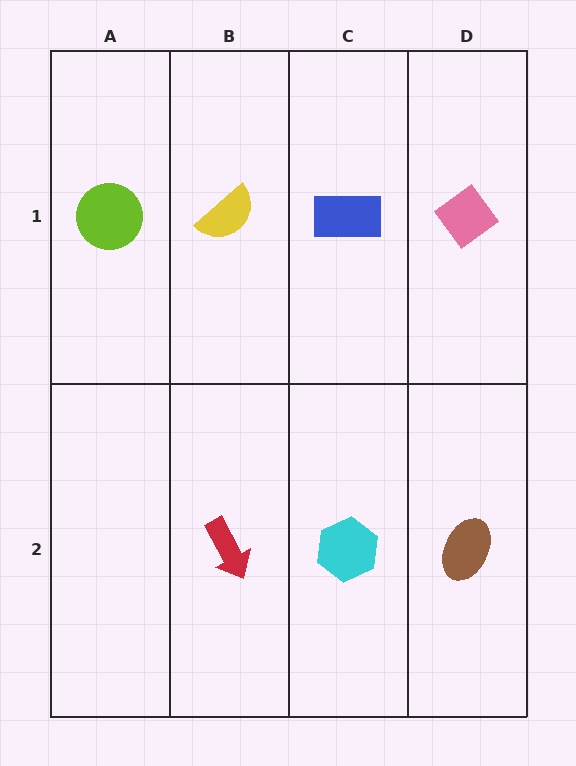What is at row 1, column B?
A yellow semicircle.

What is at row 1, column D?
A pink diamond.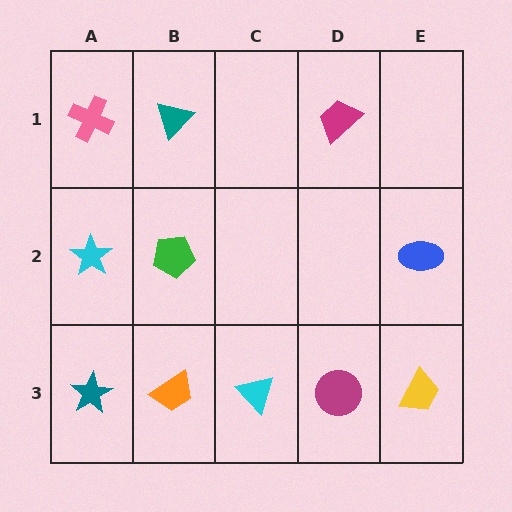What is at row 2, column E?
A blue ellipse.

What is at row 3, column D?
A magenta circle.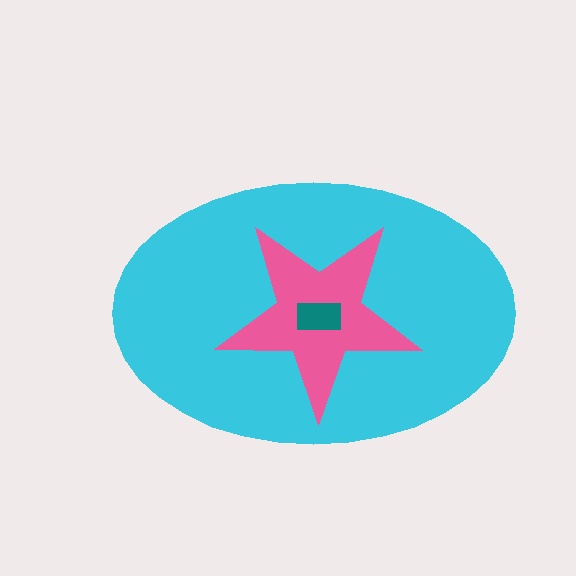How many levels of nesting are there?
3.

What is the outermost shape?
The cyan ellipse.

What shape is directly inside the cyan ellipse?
The pink star.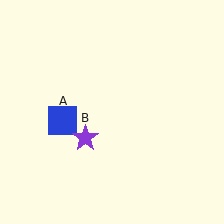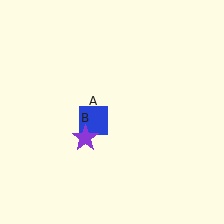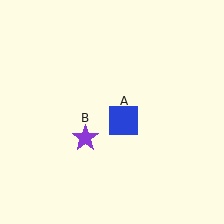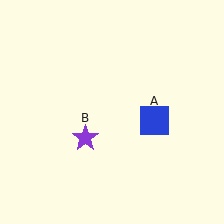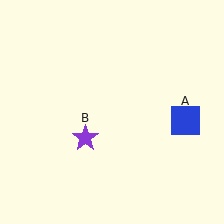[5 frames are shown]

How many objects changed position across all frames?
1 object changed position: blue square (object A).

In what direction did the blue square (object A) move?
The blue square (object A) moved right.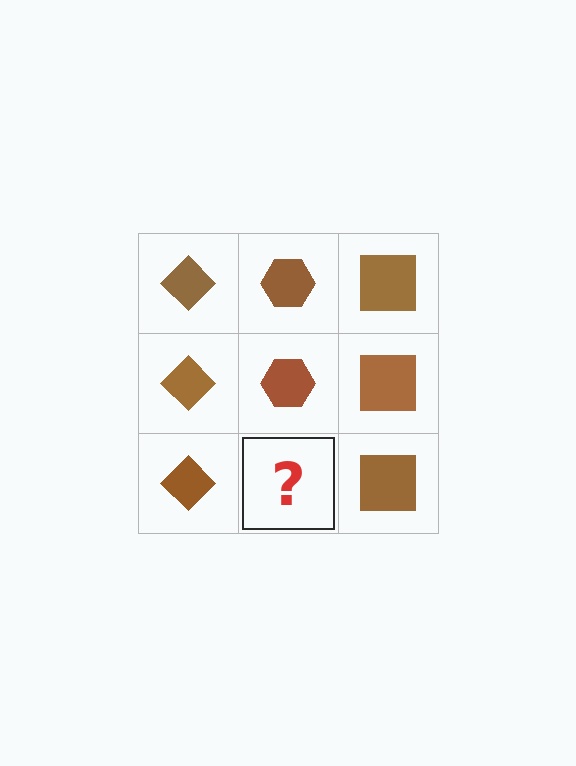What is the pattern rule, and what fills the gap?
The rule is that each column has a consistent shape. The gap should be filled with a brown hexagon.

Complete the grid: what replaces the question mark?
The question mark should be replaced with a brown hexagon.